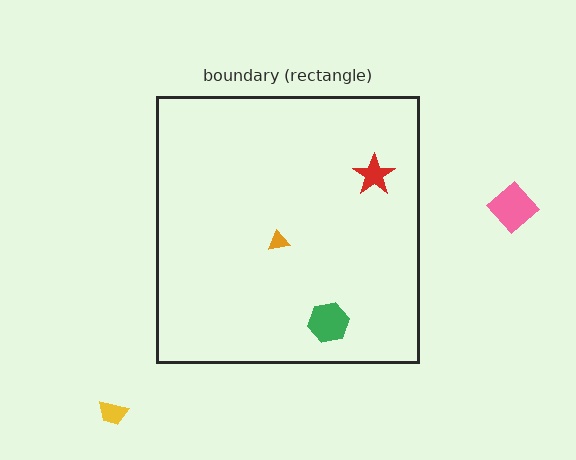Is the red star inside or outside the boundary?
Inside.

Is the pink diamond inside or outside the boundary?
Outside.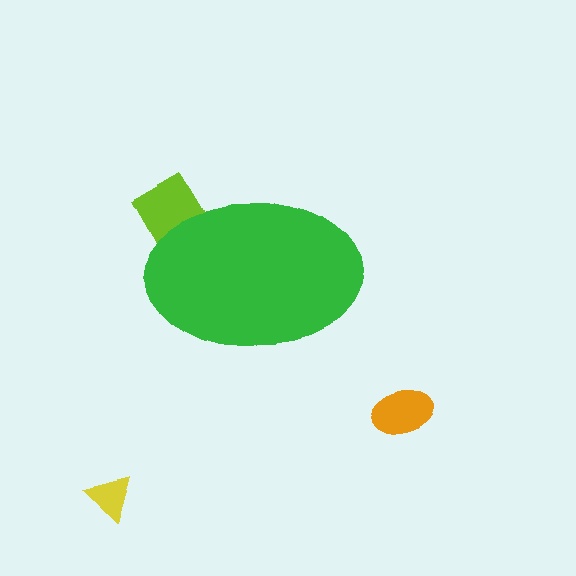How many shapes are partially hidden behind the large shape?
1 shape is partially hidden.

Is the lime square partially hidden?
Yes, the lime square is partially hidden behind the green ellipse.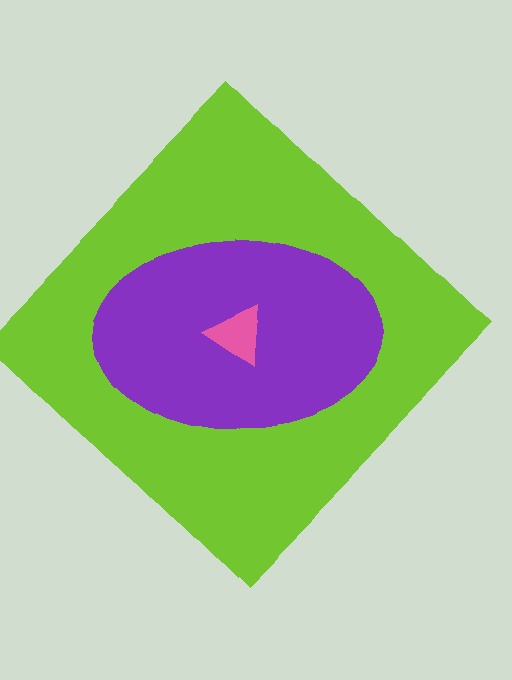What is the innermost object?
The pink triangle.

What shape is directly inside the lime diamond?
The purple ellipse.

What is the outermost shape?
The lime diamond.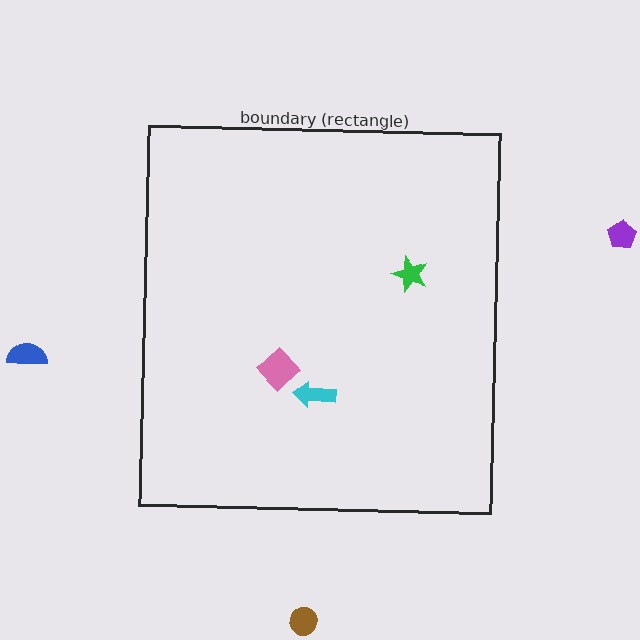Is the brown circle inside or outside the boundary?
Outside.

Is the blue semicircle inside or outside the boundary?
Outside.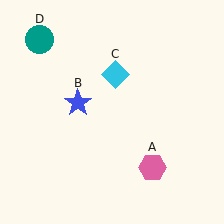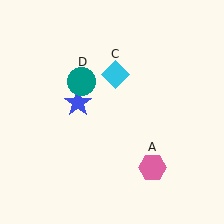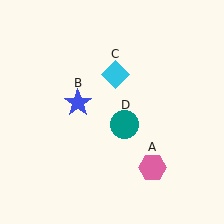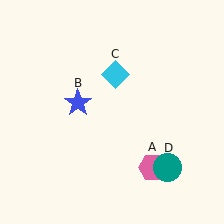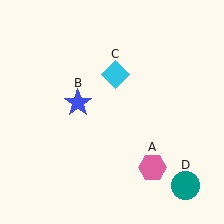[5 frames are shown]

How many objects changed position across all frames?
1 object changed position: teal circle (object D).